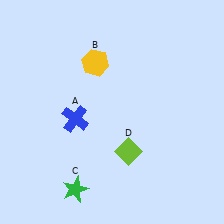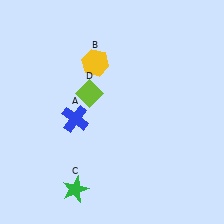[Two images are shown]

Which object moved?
The lime diamond (D) moved up.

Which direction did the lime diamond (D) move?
The lime diamond (D) moved up.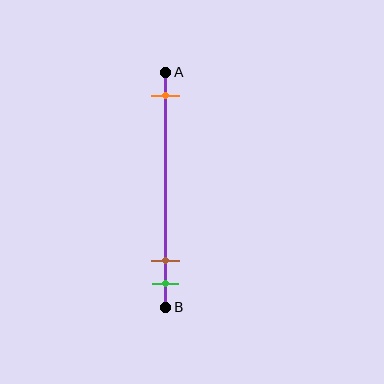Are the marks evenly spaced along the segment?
No, the marks are not evenly spaced.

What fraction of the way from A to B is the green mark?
The green mark is approximately 90% (0.9) of the way from A to B.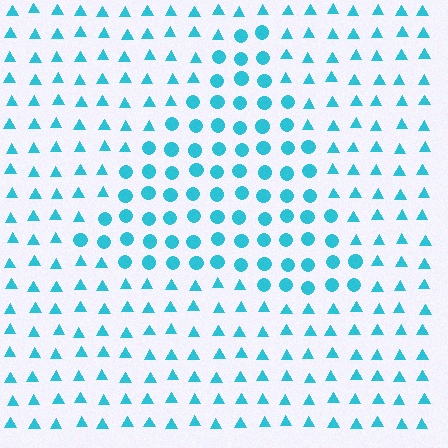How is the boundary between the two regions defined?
The boundary is defined by a change in element shape: circles inside vs. triangles outside. All elements share the same color and spacing.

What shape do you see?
I see a triangle.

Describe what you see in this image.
The image is filled with small cyan elements arranged in a uniform grid. A triangle-shaped region contains circles, while the surrounding area contains triangles. The boundary is defined purely by the change in element shape.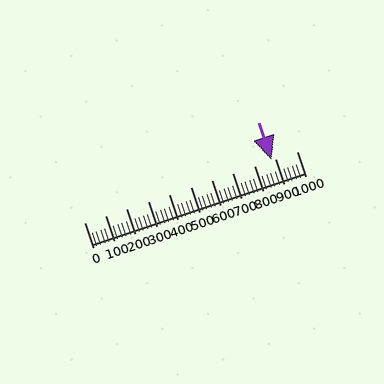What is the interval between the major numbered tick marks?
The major tick marks are spaced 100 units apart.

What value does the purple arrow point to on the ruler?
The purple arrow points to approximately 880.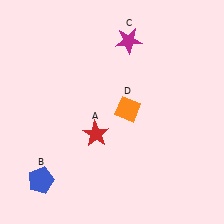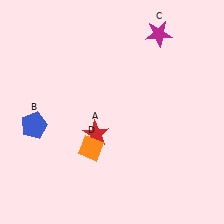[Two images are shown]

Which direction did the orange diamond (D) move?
The orange diamond (D) moved down.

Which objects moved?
The objects that moved are: the blue pentagon (B), the magenta star (C), the orange diamond (D).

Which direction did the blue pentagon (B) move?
The blue pentagon (B) moved up.